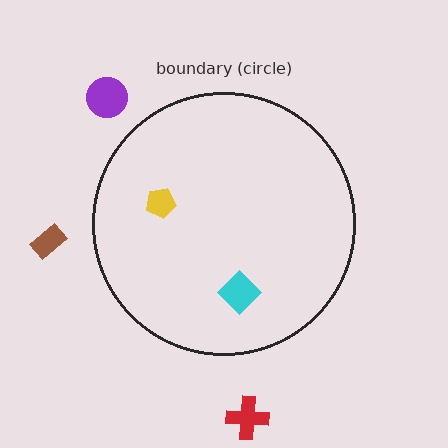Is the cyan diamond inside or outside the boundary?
Inside.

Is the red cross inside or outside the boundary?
Outside.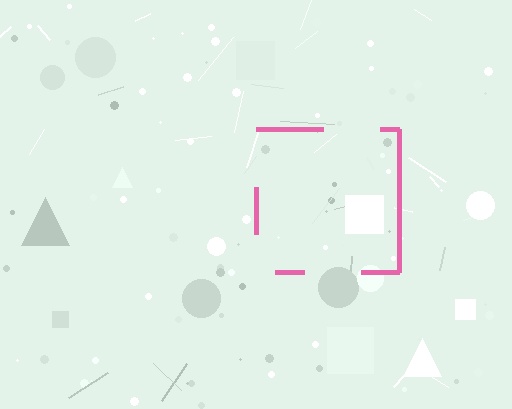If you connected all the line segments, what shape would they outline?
They would outline a square.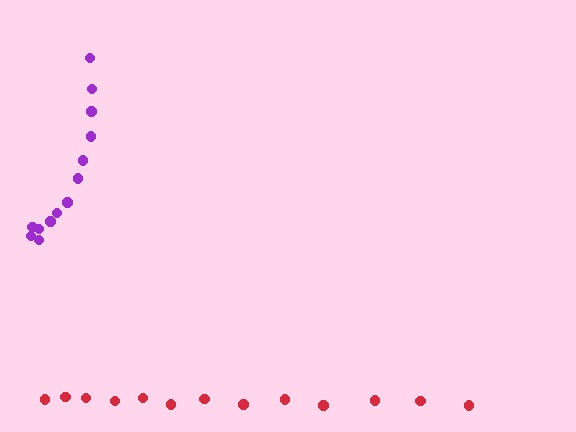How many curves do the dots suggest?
There are 2 distinct paths.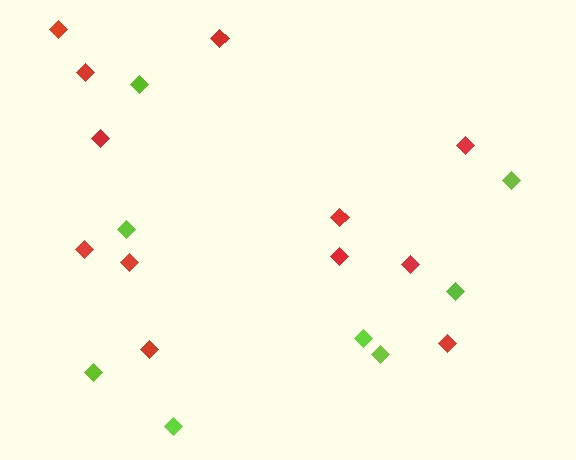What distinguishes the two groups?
There are 2 groups: one group of red diamonds (12) and one group of lime diamonds (8).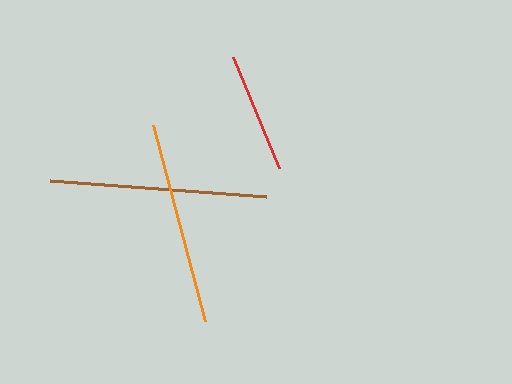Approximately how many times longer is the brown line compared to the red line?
The brown line is approximately 1.8 times the length of the red line.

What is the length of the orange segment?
The orange segment is approximately 202 pixels long.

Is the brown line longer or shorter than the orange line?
The brown line is longer than the orange line.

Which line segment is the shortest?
The red line is the shortest at approximately 121 pixels.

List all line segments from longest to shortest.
From longest to shortest: brown, orange, red.